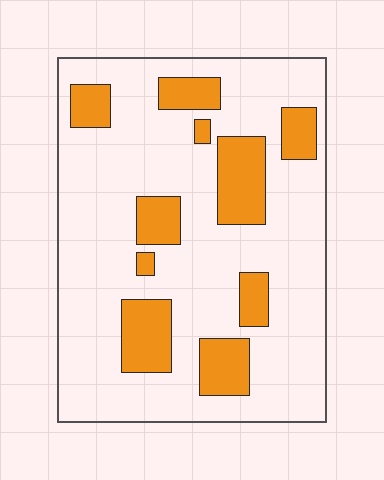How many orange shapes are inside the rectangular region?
10.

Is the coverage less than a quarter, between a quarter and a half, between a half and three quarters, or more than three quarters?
Less than a quarter.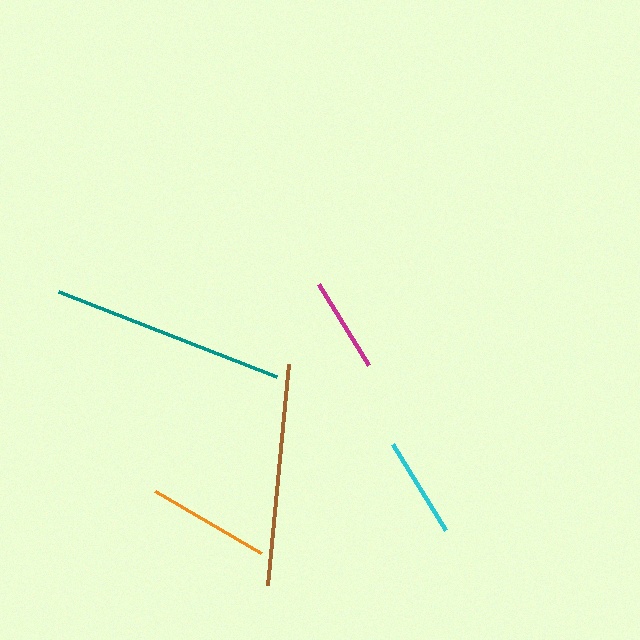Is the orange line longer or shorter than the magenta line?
The orange line is longer than the magenta line.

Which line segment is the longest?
The teal line is the longest at approximately 233 pixels.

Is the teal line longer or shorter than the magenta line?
The teal line is longer than the magenta line.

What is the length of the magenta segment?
The magenta segment is approximately 95 pixels long.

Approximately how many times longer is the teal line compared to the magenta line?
The teal line is approximately 2.4 times the length of the magenta line.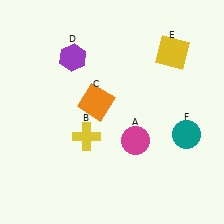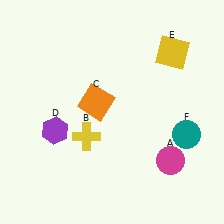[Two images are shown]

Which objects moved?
The objects that moved are: the magenta circle (A), the purple hexagon (D).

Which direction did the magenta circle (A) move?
The magenta circle (A) moved right.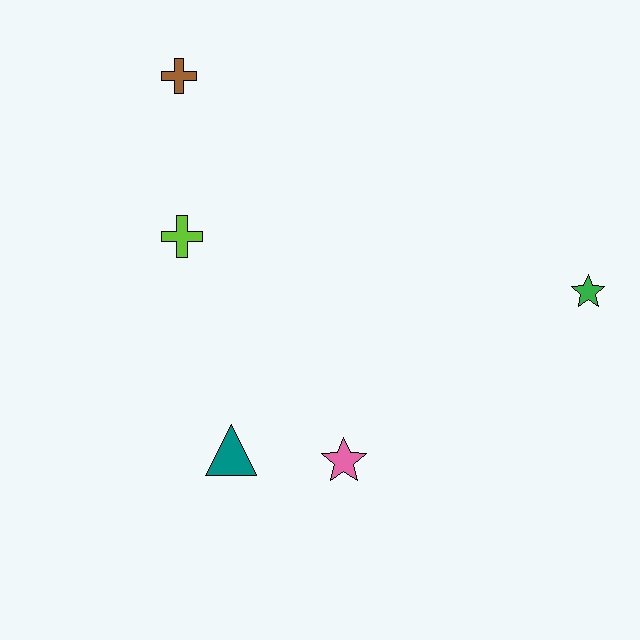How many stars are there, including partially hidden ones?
There are 2 stars.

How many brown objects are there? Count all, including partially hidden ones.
There is 1 brown object.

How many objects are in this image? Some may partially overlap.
There are 5 objects.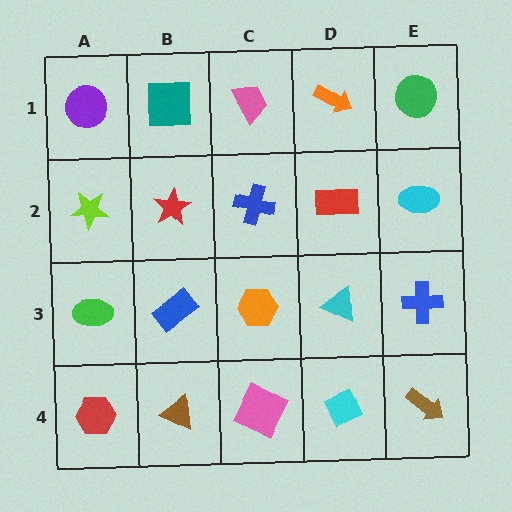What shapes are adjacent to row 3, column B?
A red star (row 2, column B), a brown triangle (row 4, column B), a green ellipse (row 3, column A), an orange hexagon (row 3, column C).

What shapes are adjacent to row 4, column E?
A blue cross (row 3, column E), a cyan diamond (row 4, column D).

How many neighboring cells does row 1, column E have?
2.